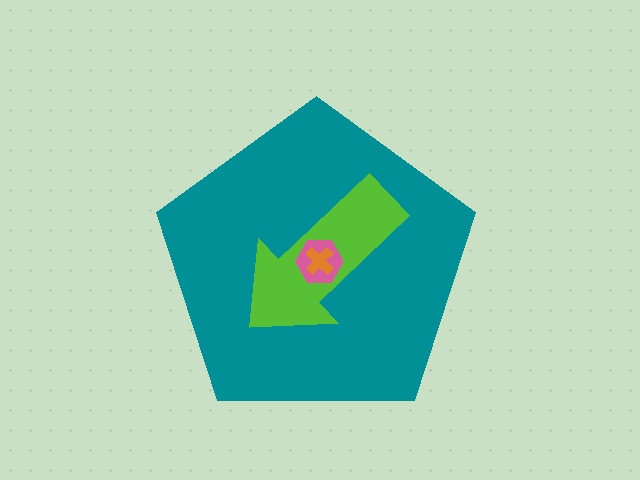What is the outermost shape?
The teal pentagon.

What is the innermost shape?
The orange cross.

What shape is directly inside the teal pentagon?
The lime arrow.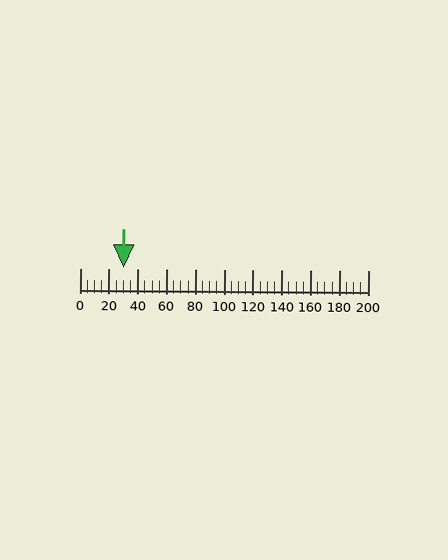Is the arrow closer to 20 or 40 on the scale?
The arrow is closer to 40.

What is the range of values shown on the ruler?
The ruler shows values from 0 to 200.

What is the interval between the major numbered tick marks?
The major tick marks are spaced 20 units apart.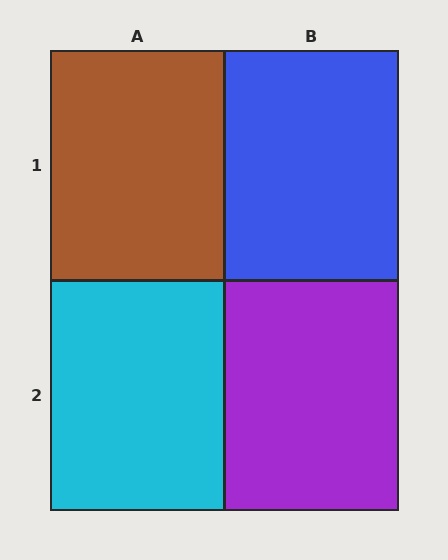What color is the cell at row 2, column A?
Cyan.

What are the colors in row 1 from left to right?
Brown, blue.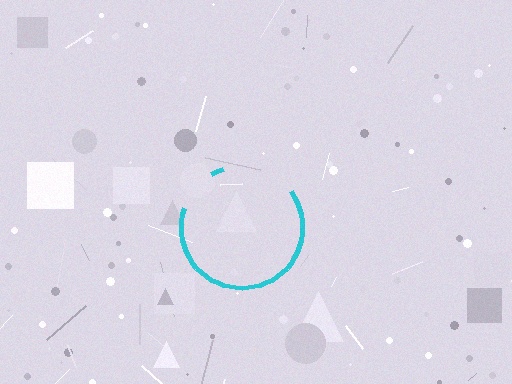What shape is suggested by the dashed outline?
The dashed outline suggests a circle.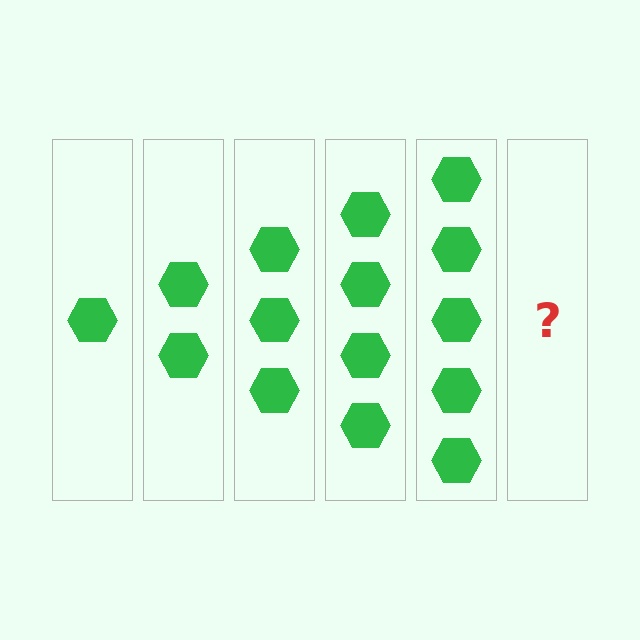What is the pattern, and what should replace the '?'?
The pattern is that each step adds one more hexagon. The '?' should be 6 hexagons.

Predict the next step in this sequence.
The next step is 6 hexagons.